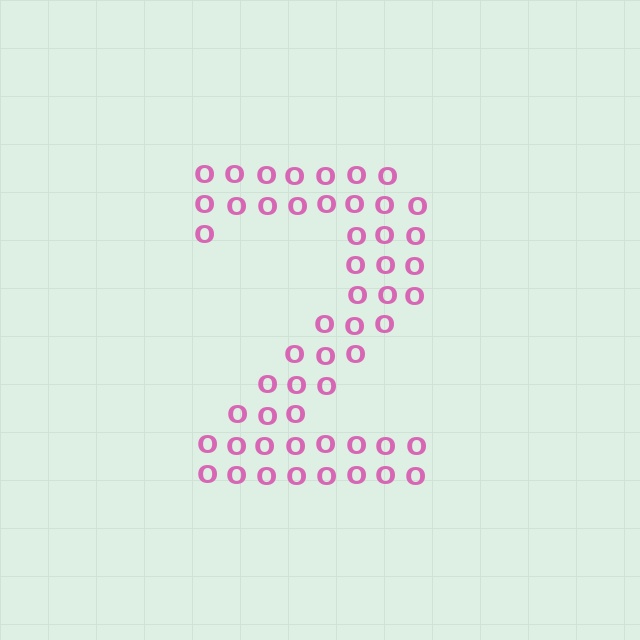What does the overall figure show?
The overall figure shows the digit 2.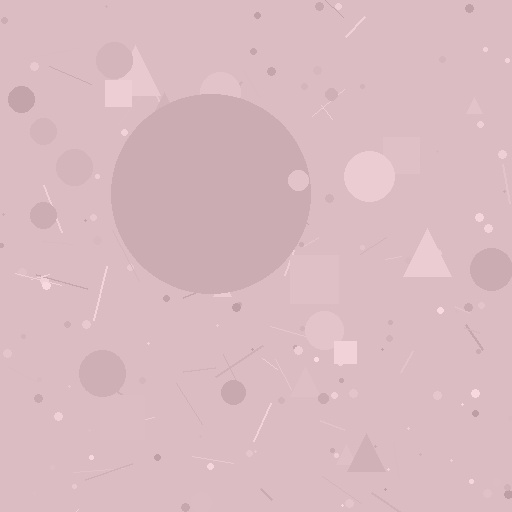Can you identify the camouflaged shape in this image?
The camouflaged shape is a circle.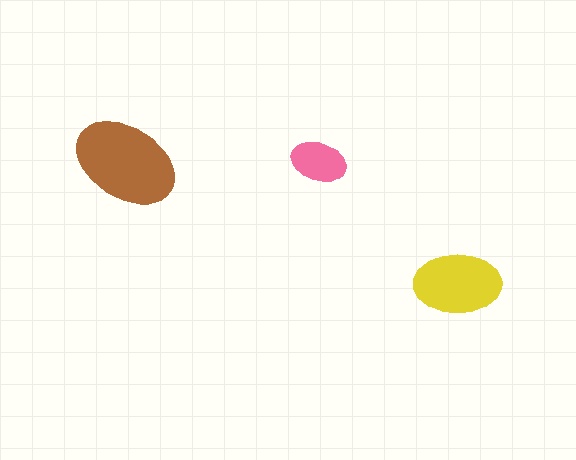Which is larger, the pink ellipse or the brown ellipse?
The brown one.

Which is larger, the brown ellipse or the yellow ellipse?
The brown one.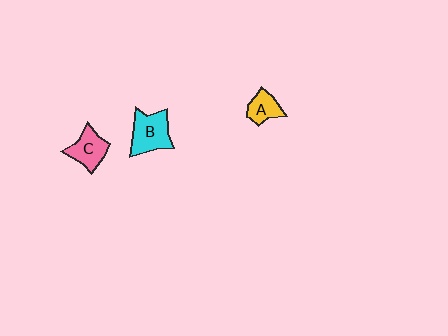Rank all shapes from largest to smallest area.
From largest to smallest: B (cyan), C (pink), A (yellow).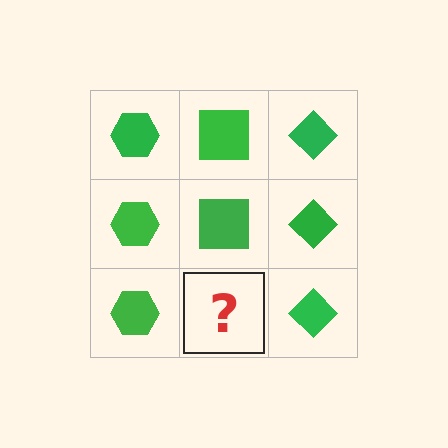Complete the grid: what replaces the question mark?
The question mark should be replaced with a green square.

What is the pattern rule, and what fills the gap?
The rule is that each column has a consistent shape. The gap should be filled with a green square.